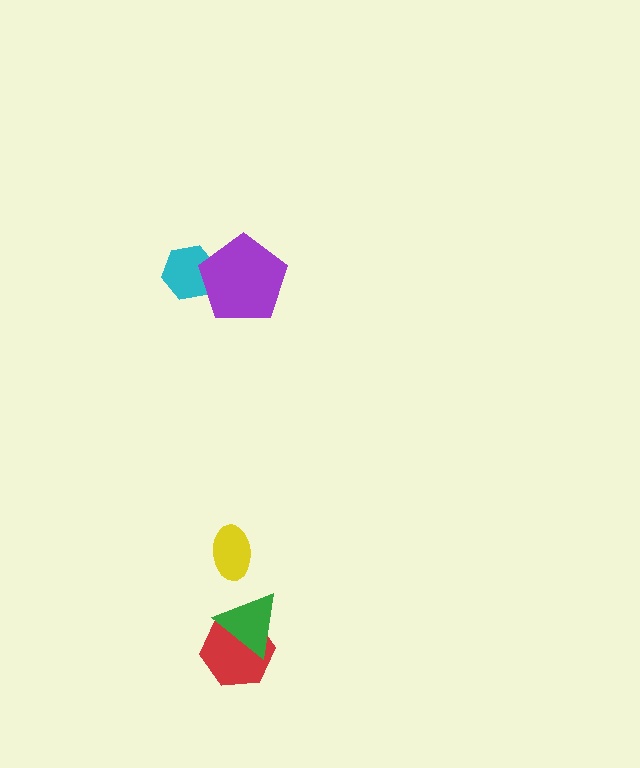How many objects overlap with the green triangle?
1 object overlaps with the green triangle.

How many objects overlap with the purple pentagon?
1 object overlaps with the purple pentagon.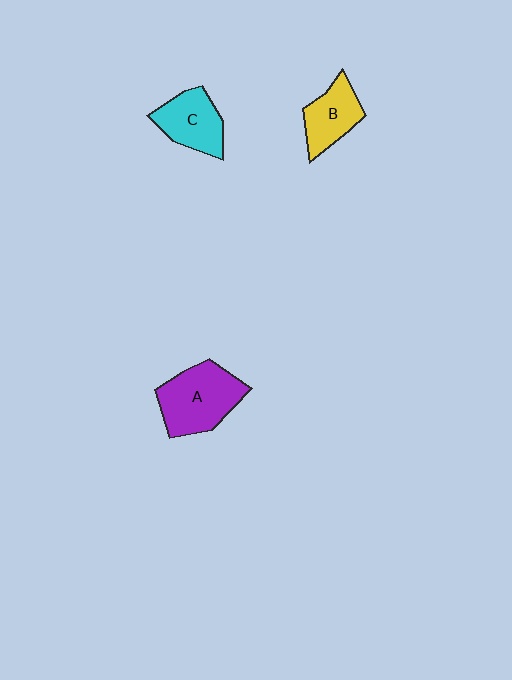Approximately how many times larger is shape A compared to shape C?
Approximately 1.4 times.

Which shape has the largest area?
Shape A (purple).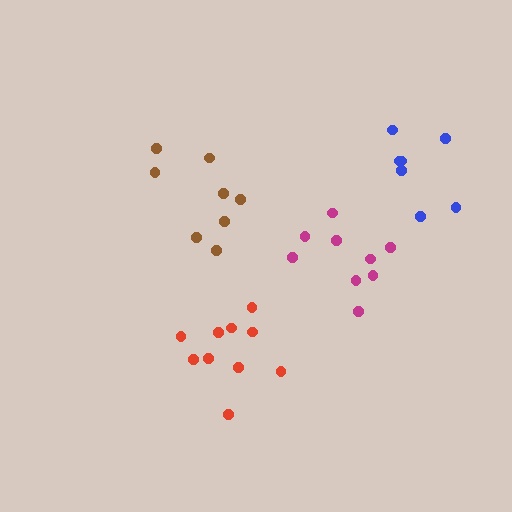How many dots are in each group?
Group 1: 10 dots, Group 2: 9 dots, Group 3: 7 dots, Group 4: 8 dots (34 total).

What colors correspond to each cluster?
The clusters are colored: red, magenta, blue, brown.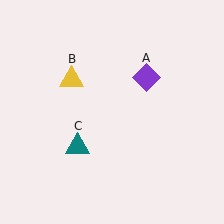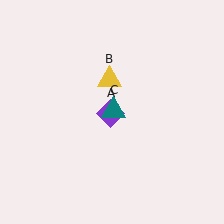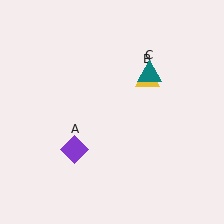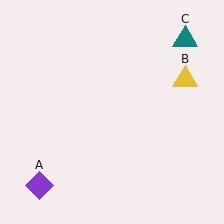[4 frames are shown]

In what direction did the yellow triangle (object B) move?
The yellow triangle (object B) moved right.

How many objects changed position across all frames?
3 objects changed position: purple diamond (object A), yellow triangle (object B), teal triangle (object C).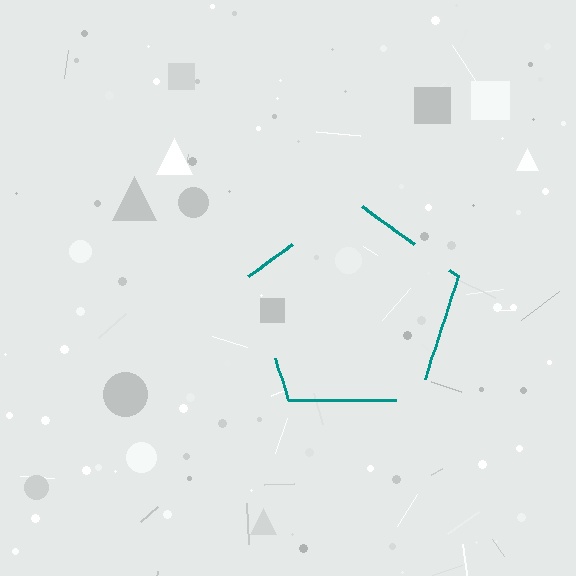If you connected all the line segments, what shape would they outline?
They would outline a pentagon.